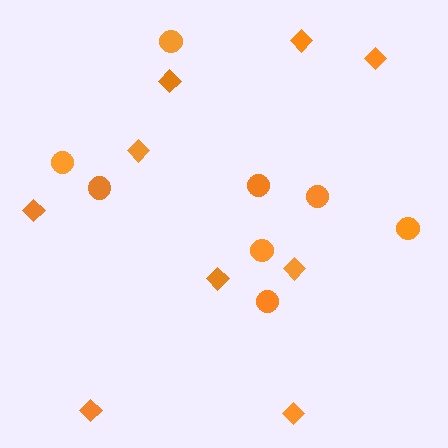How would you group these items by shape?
There are 2 groups: one group of circles (8) and one group of diamonds (9).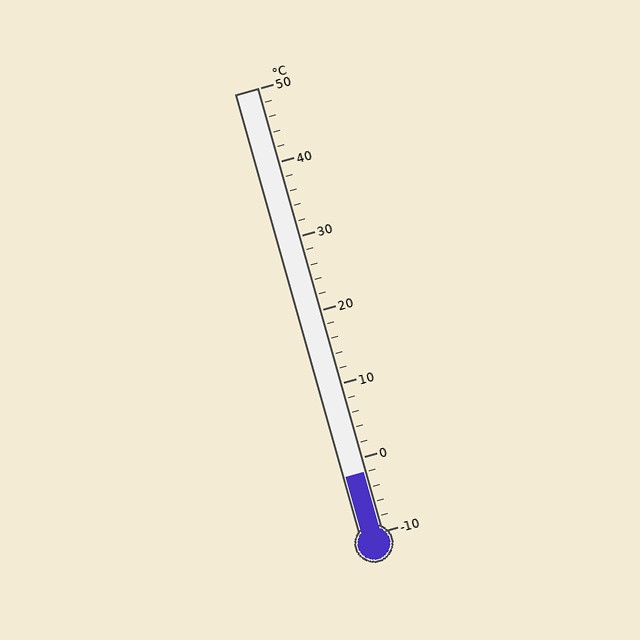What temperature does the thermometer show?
The thermometer shows approximately -2°C.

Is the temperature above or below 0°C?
The temperature is below 0°C.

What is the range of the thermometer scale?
The thermometer scale ranges from -10°C to 50°C.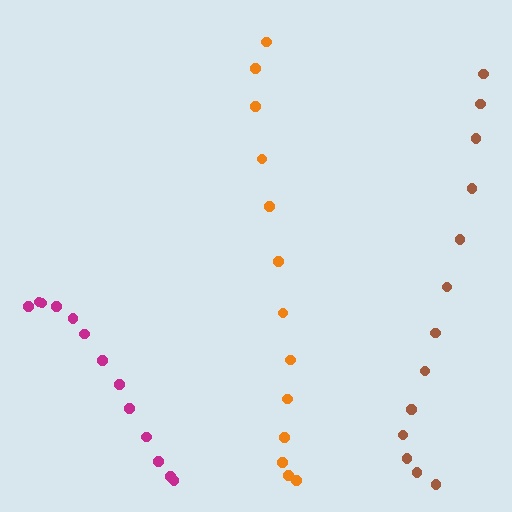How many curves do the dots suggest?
There are 3 distinct paths.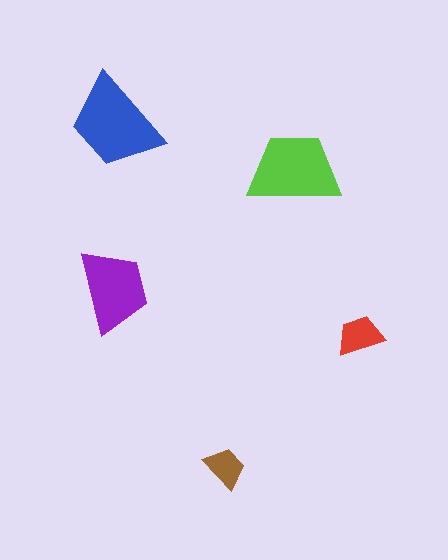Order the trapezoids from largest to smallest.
the blue one, the lime one, the purple one, the red one, the brown one.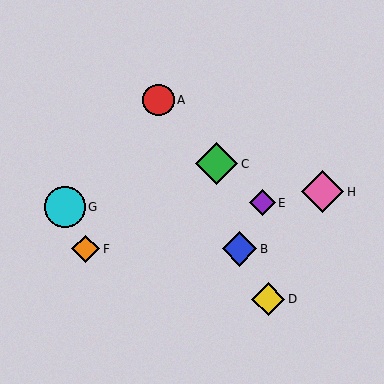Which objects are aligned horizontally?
Objects B, F are aligned horizontally.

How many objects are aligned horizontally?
2 objects (B, F) are aligned horizontally.